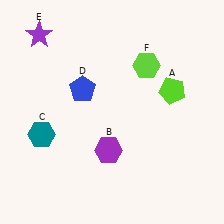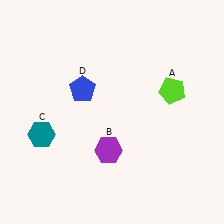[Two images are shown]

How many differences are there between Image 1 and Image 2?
There are 2 differences between the two images.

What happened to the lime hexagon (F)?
The lime hexagon (F) was removed in Image 2. It was in the top-right area of Image 1.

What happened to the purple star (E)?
The purple star (E) was removed in Image 2. It was in the top-left area of Image 1.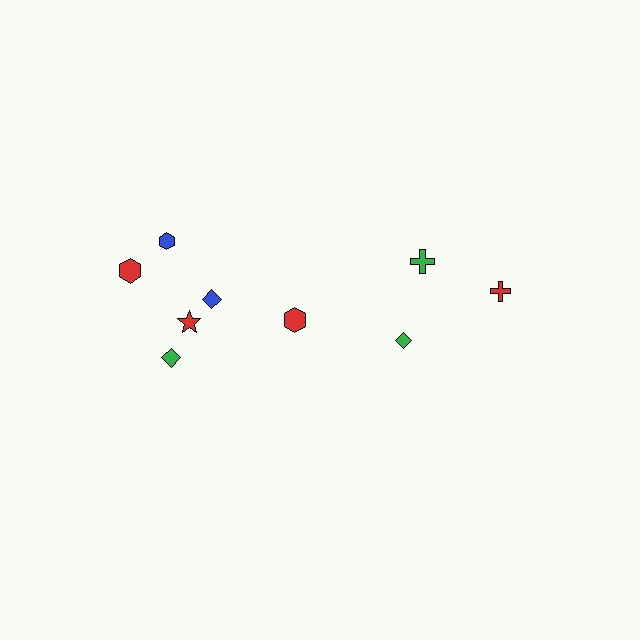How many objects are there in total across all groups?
There are 9 objects.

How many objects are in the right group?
There are 3 objects.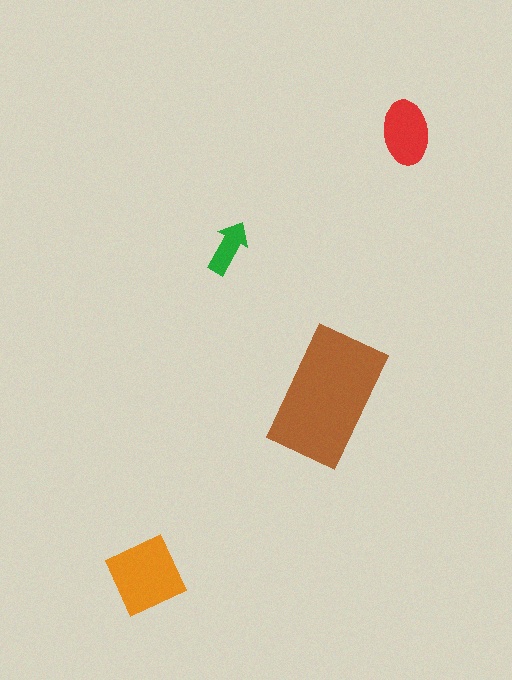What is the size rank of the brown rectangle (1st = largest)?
1st.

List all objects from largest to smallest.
The brown rectangle, the orange diamond, the red ellipse, the green arrow.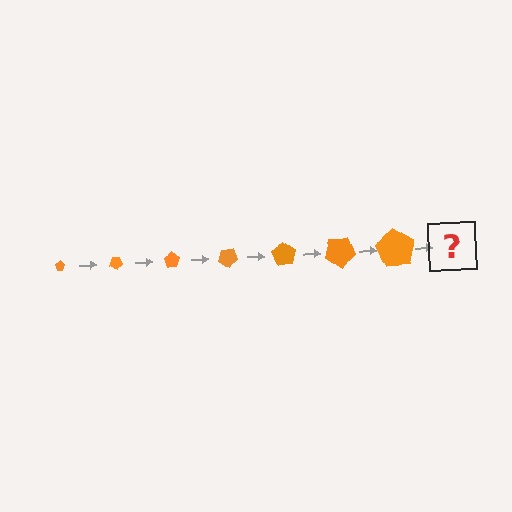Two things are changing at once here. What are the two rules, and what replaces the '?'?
The two rules are that the pentagon grows larger each step and it rotates 35 degrees each step. The '?' should be a pentagon, larger than the previous one and rotated 245 degrees from the start.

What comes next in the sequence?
The next element should be a pentagon, larger than the previous one and rotated 245 degrees from the start.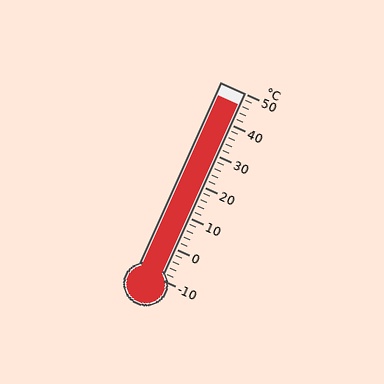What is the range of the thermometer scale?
The thermometer scale ranges from -10°C to 50°C.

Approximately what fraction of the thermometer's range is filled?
The thermometer is filled to approximately 95% of its range.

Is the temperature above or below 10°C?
The temperature is above 10°C.